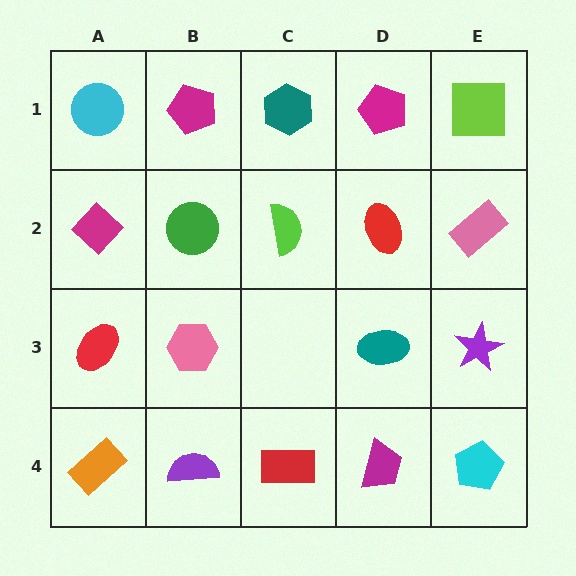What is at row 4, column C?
A red rectangle.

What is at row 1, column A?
A cyan circle.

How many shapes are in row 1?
5 shapes.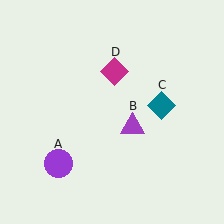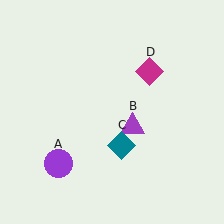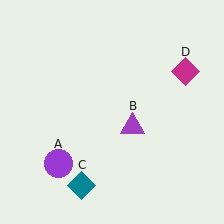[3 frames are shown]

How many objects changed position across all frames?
2 objects changed position: teal diamond (object C), magenta diamond (object D).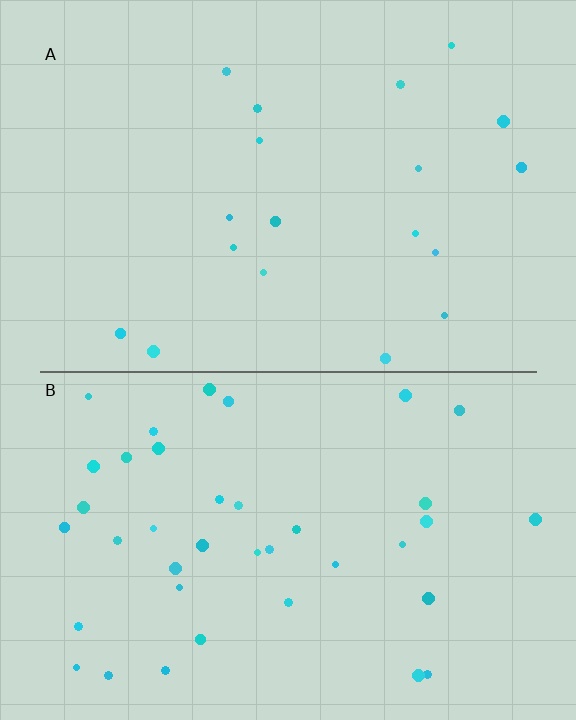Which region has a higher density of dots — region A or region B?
B (the bottom).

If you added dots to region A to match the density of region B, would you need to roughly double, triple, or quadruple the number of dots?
Approximately double.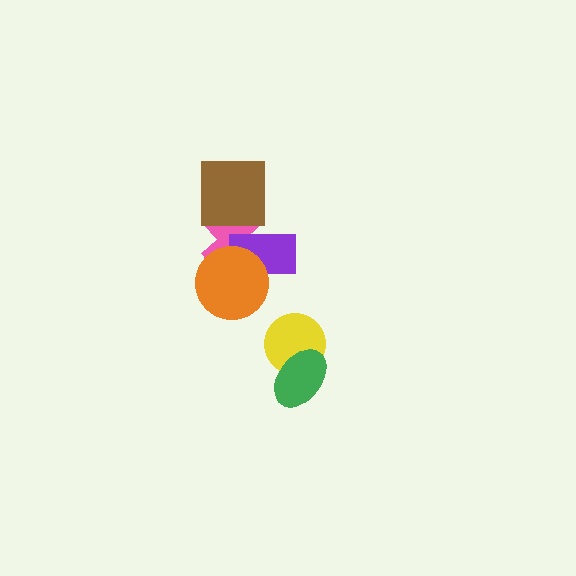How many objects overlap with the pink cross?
3 objects overlap with the pink cross.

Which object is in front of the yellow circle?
The green ellipse is in front of the yellow circle.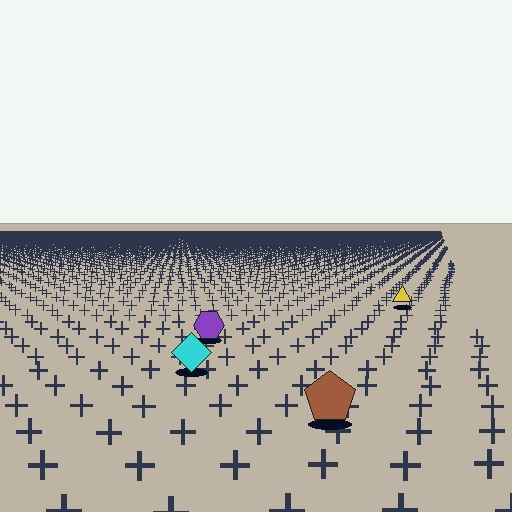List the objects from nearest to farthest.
From nearest to farthest: the brown pentagon, the cyan diamond, the purple hexagon, the yellow triangle.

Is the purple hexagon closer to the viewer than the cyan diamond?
No. The cyan diamond is closer — you can tell from the texture gradient: the ground texture is coarser near it.